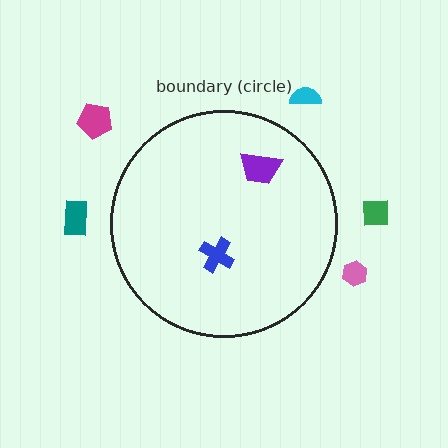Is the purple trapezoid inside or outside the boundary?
Inside.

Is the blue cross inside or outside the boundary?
Inside.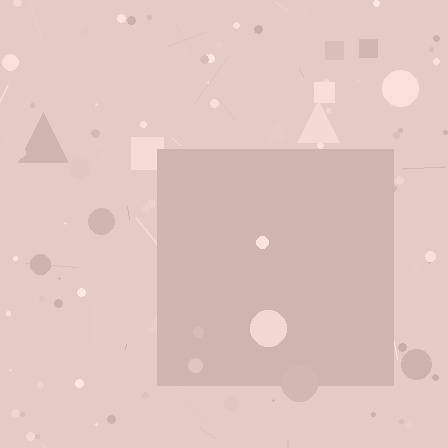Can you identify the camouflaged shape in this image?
The camouflaged shape is a square.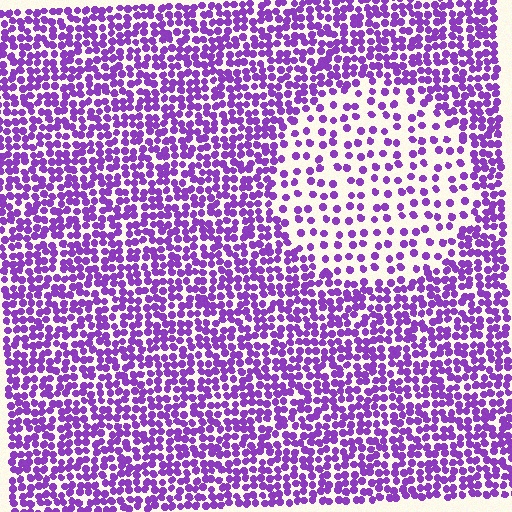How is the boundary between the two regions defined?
The boundary is defined by a change in element density (approximately 2.4x ratio). All elements are the same color, size, and shape.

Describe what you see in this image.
The image contains small purple elements arranged at two different densities. A circle-shaped region is visible where the elements are less densely packed than the surrounding area.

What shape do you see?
I see a circle.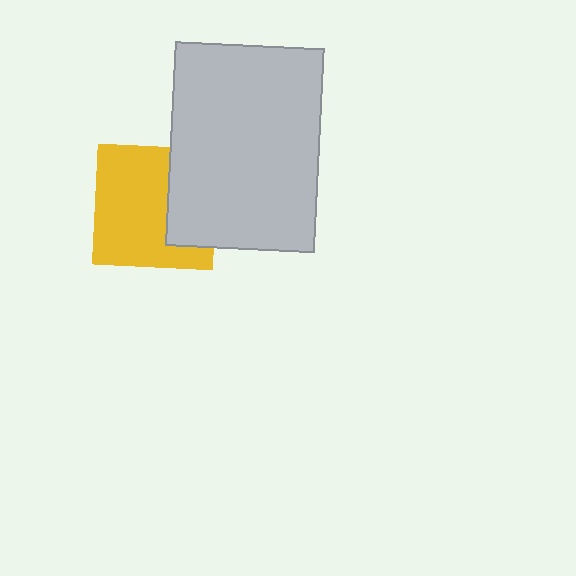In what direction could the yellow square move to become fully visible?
The yellow square could move left. That would shift it out from behind the light gray rectangle entirely.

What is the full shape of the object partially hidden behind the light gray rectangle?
The partially hidden object is a yellow square.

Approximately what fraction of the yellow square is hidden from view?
Roughly 33% of the yellow square is hidden behind the light gray rectangle.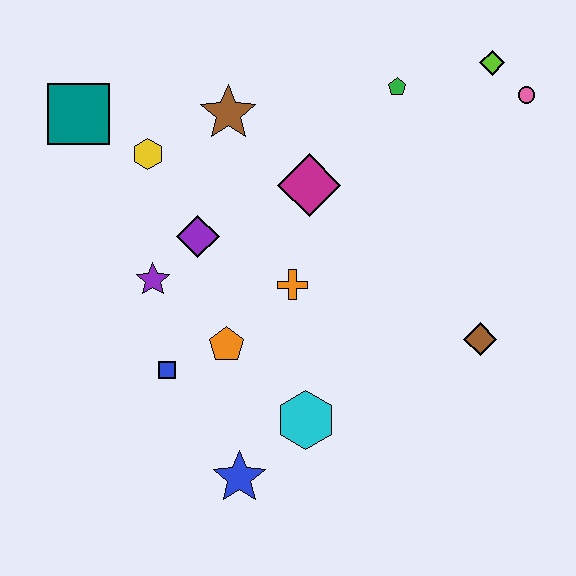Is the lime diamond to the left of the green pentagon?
No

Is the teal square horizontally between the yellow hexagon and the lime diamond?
No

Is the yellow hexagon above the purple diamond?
Yes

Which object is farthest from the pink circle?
The blue star is farthest from the pink circle.